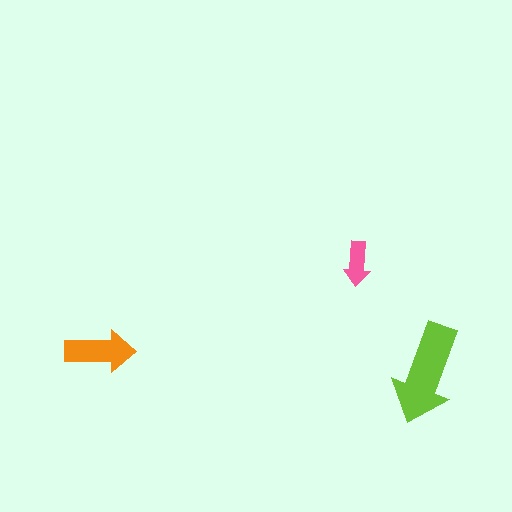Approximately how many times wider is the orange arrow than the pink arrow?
About 1.5 times wider.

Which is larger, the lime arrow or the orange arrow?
The lime one.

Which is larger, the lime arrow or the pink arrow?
The lime one.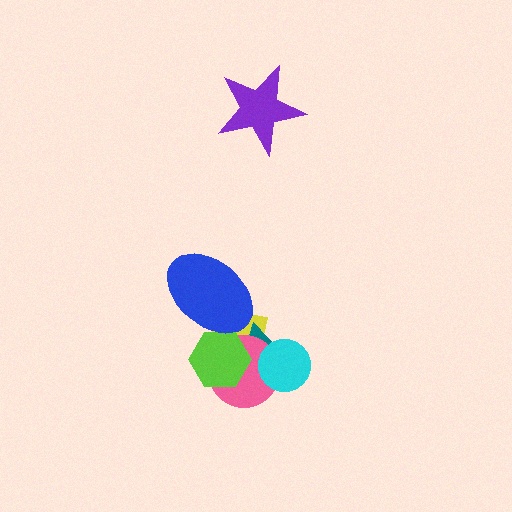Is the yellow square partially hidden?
Yes, it is partially covered by another shape.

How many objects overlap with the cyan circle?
2 objects overlap with the cyan circle.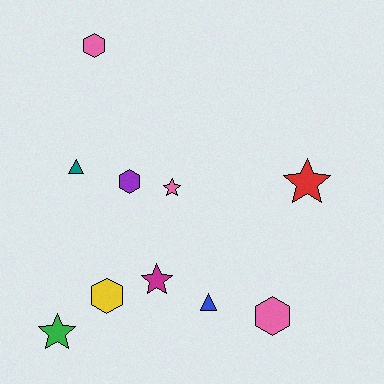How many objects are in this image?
There are 10 objects.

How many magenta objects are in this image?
There is 1 magenta object.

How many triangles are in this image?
There are 2 triangles.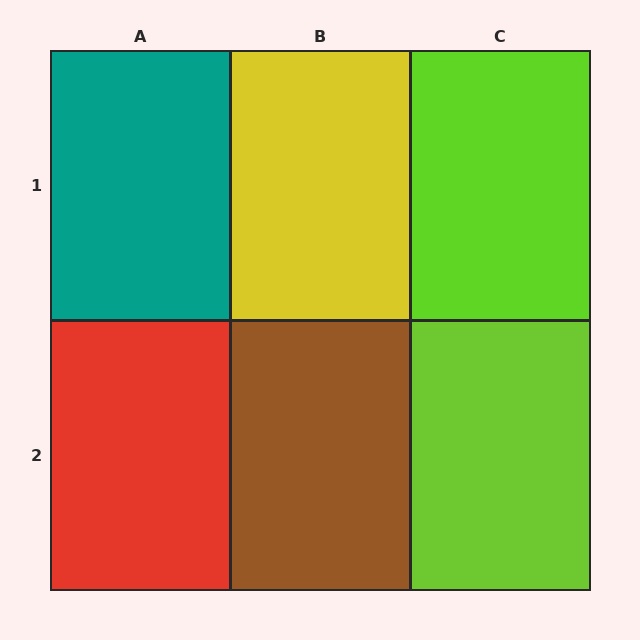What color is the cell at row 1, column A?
Teal.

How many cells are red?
1 cell is red.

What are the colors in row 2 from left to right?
Red, brown, lime.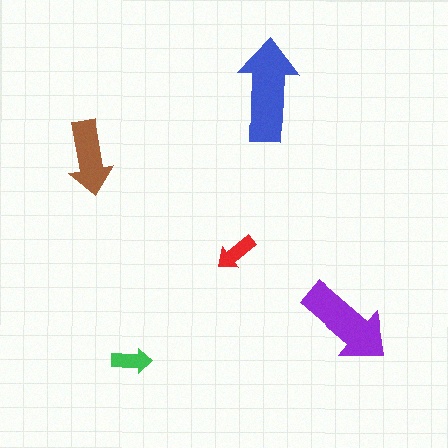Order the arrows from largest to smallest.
the blue one, the purple one, the brown one, the red one, the green one.